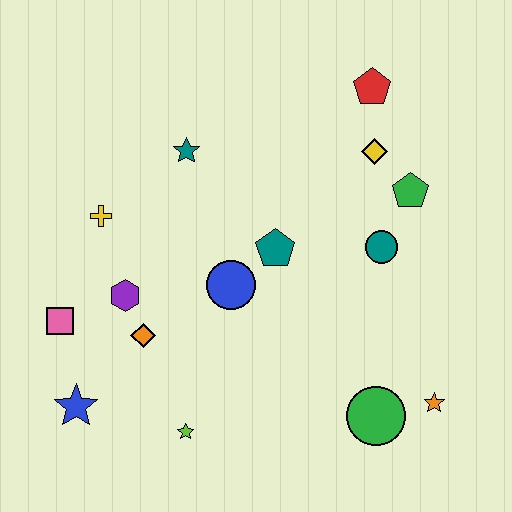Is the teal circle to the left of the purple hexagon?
No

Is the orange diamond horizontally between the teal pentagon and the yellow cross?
Yes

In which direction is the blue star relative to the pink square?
The blue star is below the pink square.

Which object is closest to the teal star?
The yellow cross is closest to the teal star.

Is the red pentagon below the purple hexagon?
No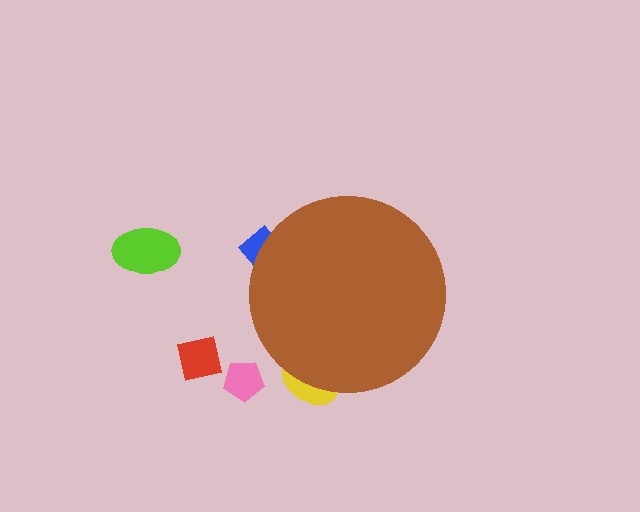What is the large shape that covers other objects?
A brown circle.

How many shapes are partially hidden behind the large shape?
2 shapes are partially hidden.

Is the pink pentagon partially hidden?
No, the pink pentagon is fully visible.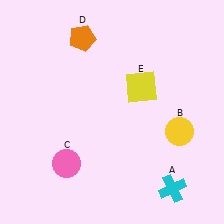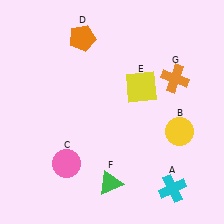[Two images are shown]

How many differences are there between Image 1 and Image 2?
There are 2 differences between the two images.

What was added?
A green triangle (F), an orange cross (G) were added in Image 2.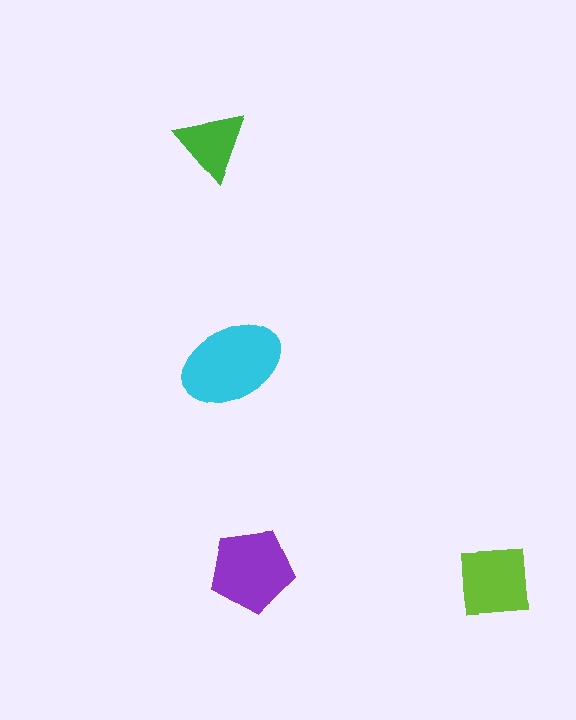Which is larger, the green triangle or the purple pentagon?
The purple pentagon.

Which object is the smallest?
The green triangle.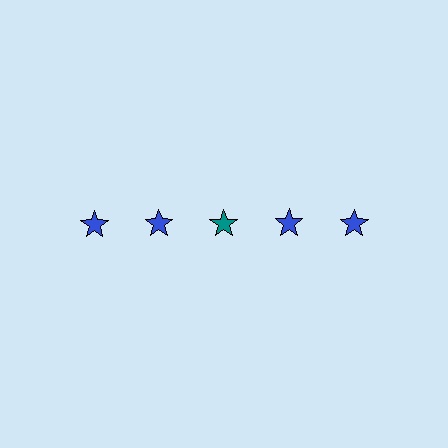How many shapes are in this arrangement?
There are 5 shapes arranged in a grid pattern.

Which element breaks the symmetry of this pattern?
The teal star in the top row, center column breaks the symmetry. All other shapes are blue stars.